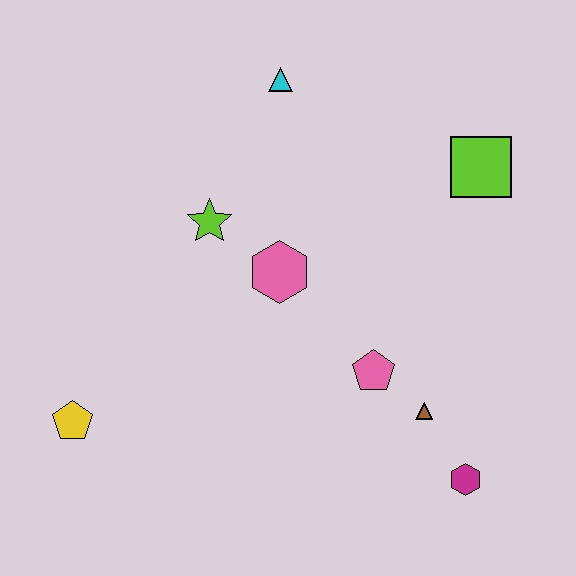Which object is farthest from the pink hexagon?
The magenta hexagon is farthest from the pink hexagon.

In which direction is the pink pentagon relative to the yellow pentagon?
The pink pentagon is to the right of the yellow pentagon.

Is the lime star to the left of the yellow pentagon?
No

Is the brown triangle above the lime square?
No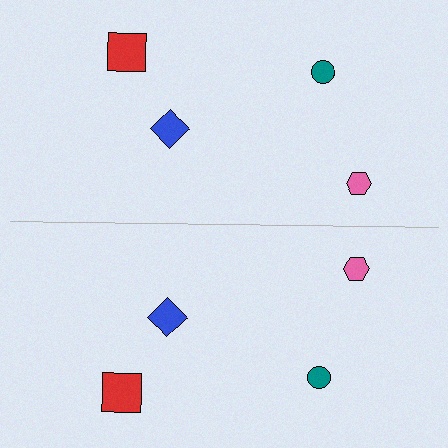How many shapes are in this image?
There are 8 shapes in this image.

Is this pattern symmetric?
Yes, this pattern has bilateral (reflection) symmetry.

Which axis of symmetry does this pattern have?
The pattern has a horizontal axis of symmetry running through the center of the image.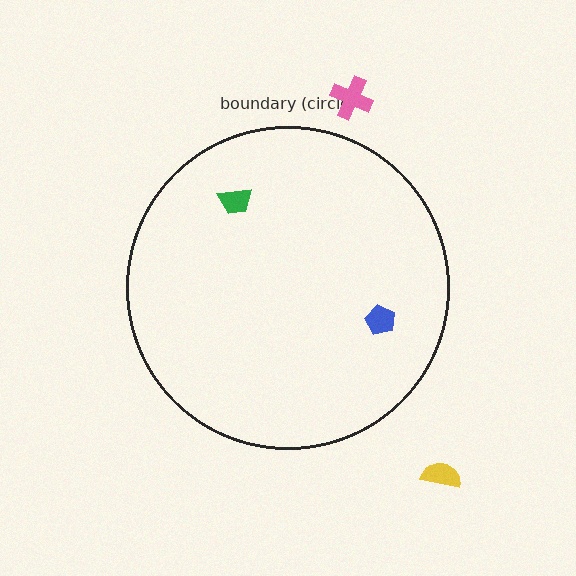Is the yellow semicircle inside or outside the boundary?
Outside.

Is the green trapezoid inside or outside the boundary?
Inside.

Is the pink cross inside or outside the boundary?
Outside.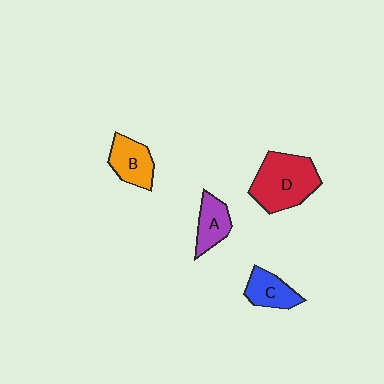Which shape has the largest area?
Shape D (red).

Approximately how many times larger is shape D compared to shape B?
Approximately 1.7 times.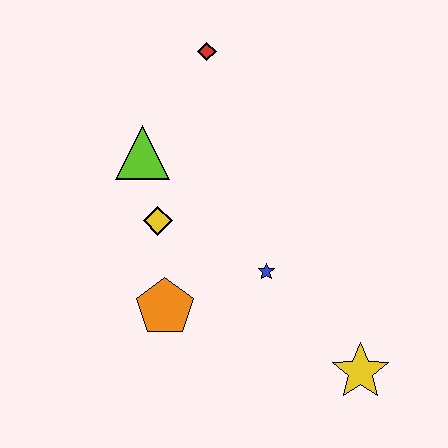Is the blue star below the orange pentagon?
No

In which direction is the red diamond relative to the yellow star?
The red diamond is above the yellow star.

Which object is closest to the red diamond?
The lime triangle is closest to the red diamond.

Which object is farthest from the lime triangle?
The yellow star is farthest from the lime triangle.